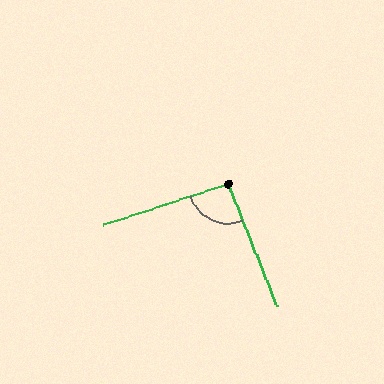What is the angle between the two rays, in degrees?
Approximately 94 degrees.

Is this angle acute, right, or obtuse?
It is approximately a right angle.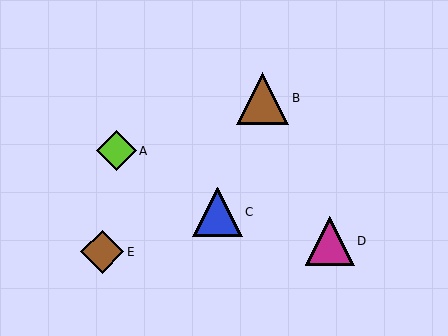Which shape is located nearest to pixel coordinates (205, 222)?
The blue triangle (labeled C) at (217, 212) is nearest to that location.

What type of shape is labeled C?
Shape C is a blue triangle.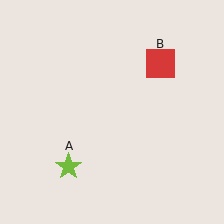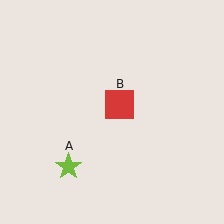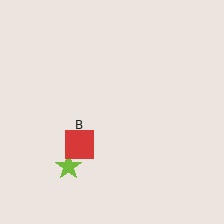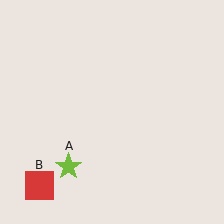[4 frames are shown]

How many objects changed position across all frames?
1 object changed position: red square (object B).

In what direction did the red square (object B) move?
The red square (object B) moved down and to the left.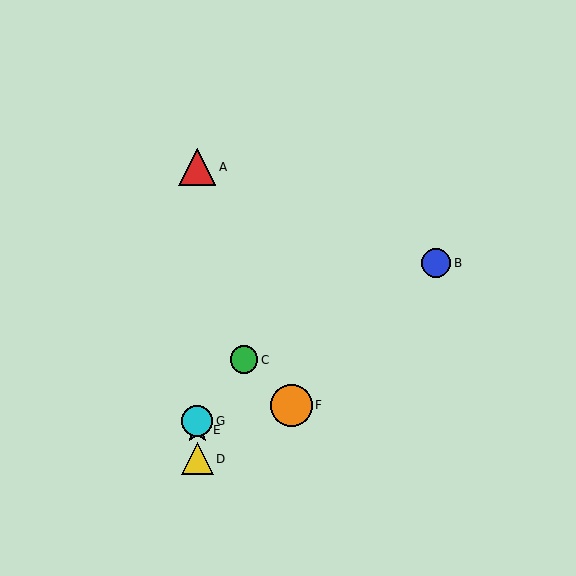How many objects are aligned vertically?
4 objects (A, D, E, G) are aligned vertically.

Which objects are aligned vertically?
Objects A, D, E, G are aligned vertically.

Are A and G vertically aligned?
Yes, both are at x≈197.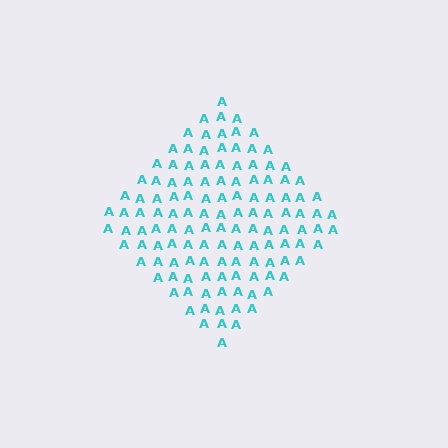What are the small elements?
The small elements are letter A's.